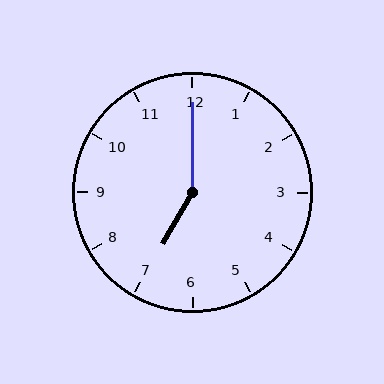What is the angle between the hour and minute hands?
Approximately 150 degrees.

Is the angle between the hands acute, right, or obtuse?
It is obtuse.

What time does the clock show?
7:00.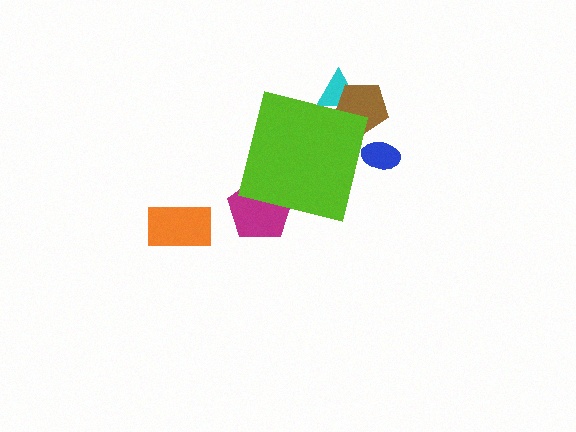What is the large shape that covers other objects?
A lime square.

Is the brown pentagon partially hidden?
Yes, the brown pentagon is partially hidden behind the lime square.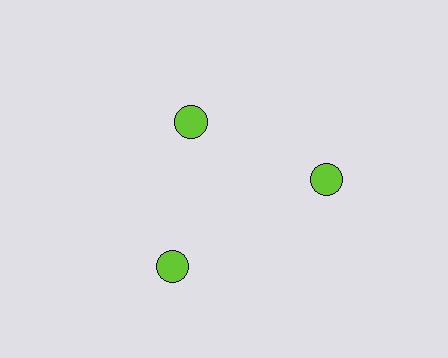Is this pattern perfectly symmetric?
No. The 3 lime circles are arranged in a ring, but one element near the 11 o'clock position is pulled inward toward the center, breaking the 3-fold rotational symmetry.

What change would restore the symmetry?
The symmetry would be restored by moving it outward, back onto the ring so that all 3 circles sit at equal angles and equal distance from the center.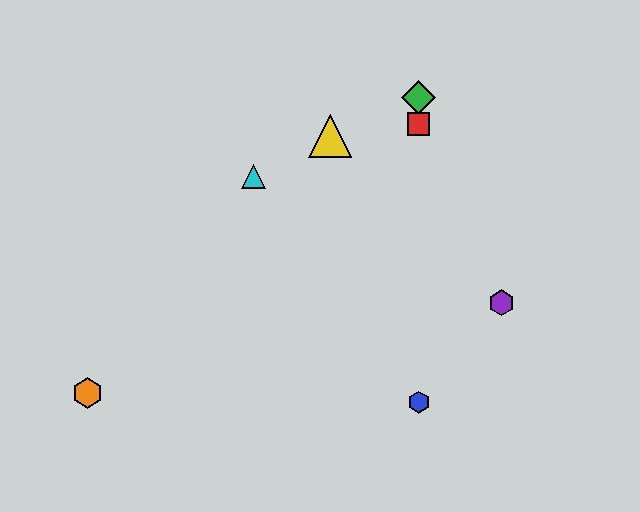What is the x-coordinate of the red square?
The red square is at x≈419.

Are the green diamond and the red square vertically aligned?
Yes, both are at x≈419.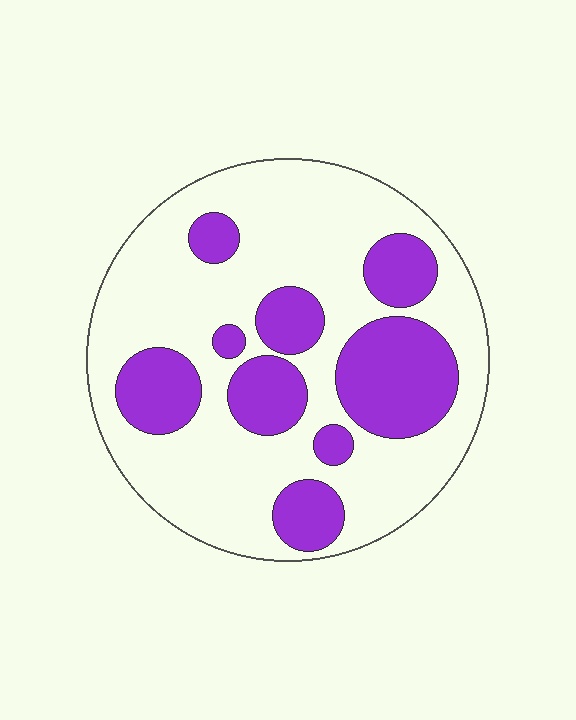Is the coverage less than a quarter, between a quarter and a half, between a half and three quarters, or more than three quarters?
Between a quarter and a half.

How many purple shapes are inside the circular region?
9.